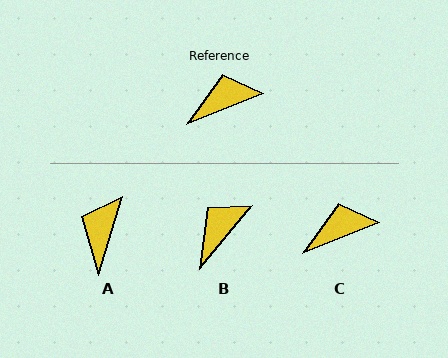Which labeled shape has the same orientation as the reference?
C.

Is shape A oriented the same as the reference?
No, it is off by about 51 degrees.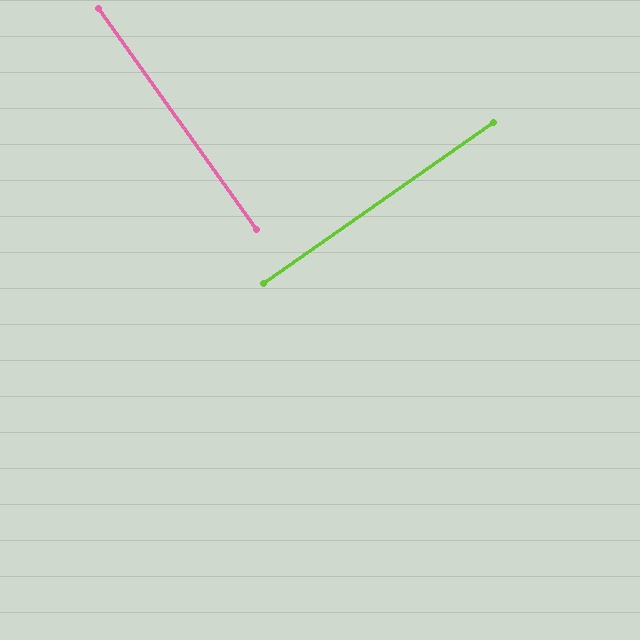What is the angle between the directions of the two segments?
Approximately 90 degrees.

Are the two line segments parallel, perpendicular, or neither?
Perpendicular — they meet at approximately 90°.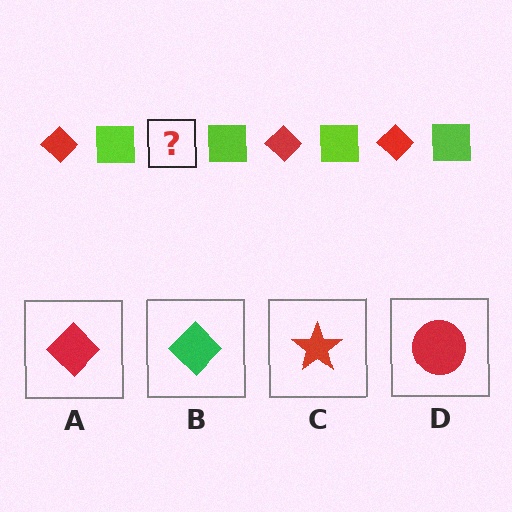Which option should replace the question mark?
Option A.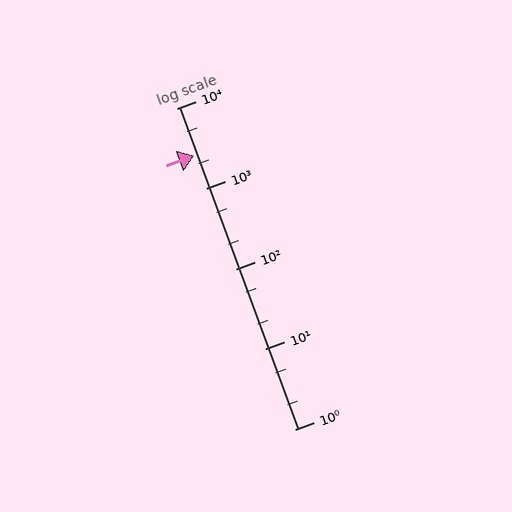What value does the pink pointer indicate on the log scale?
The pointer indicates approximately 2600.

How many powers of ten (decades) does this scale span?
The scale spans 4 decades, from 1 to 10000.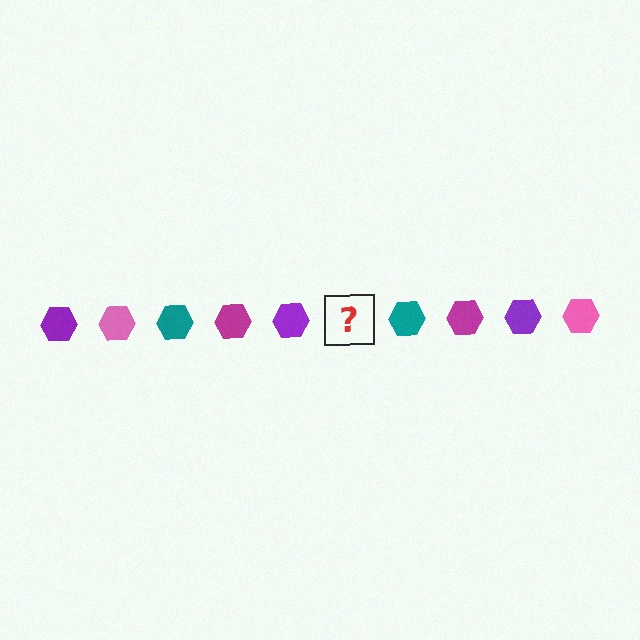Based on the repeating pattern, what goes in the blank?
The blank should be a pink hexagon.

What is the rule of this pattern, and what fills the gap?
The rule is that the pattern cycles through purple, pink, teal, magenta hexagons. The gap should be filled with a pink hexagon.